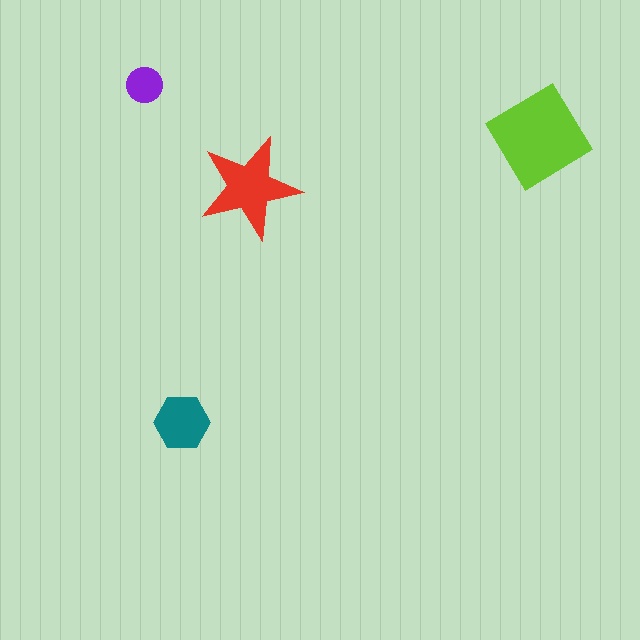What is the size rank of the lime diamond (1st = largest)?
1st.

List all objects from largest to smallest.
The lime diamond, the red star, the teal hexagon, the purple circle.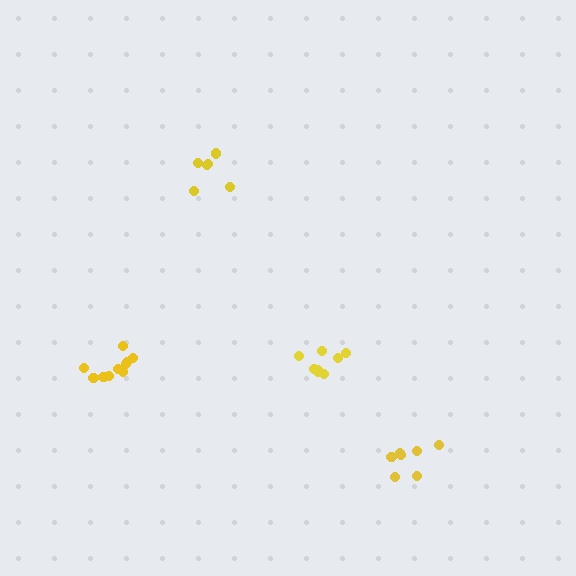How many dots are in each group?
Group 1: 10 dots, Group 2: 8 dots, Group 3: 6 dots, Group 4: 7 dots (31 total).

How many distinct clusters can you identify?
There are 4 distinct clusters.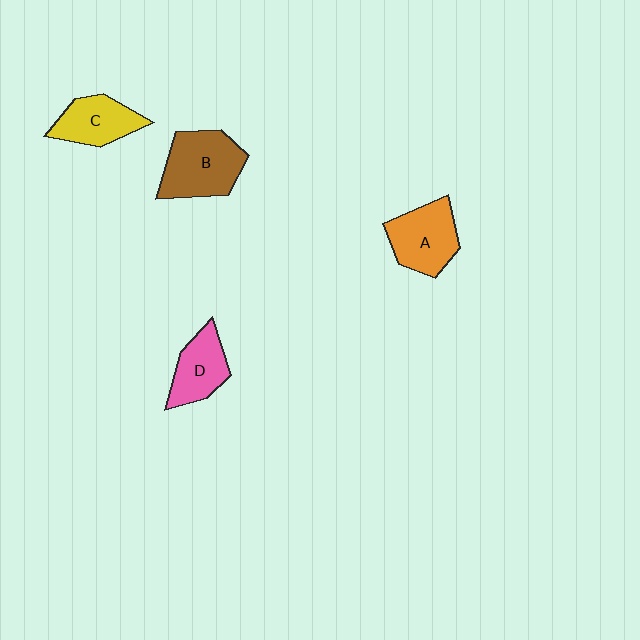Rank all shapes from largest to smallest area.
From largest to smallest: B (brown), A (orange), C (yellow), D (pink).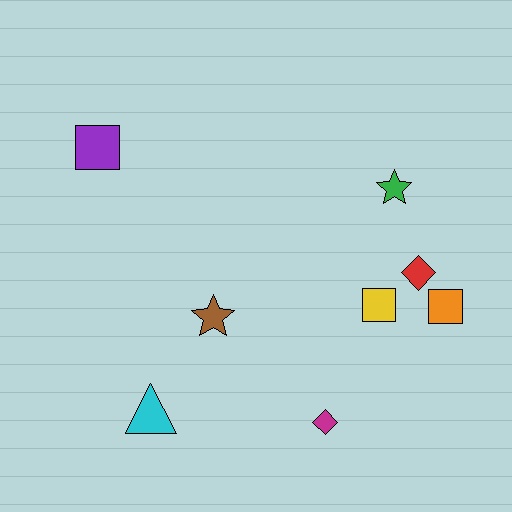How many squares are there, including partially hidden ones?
There are 3 squares.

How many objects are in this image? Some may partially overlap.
There are 8 objects.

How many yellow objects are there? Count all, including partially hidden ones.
There is 1 yellow object.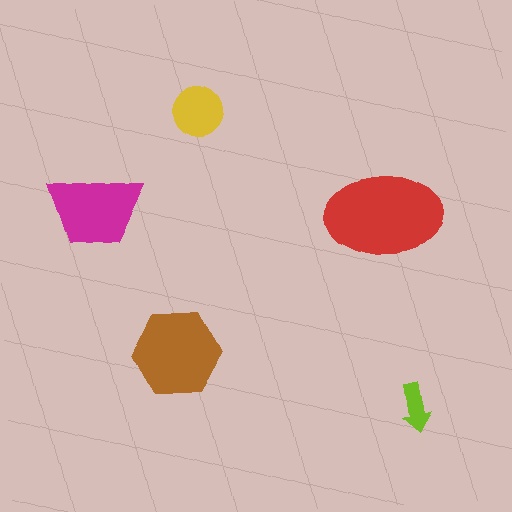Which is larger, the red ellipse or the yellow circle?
The red ellipse.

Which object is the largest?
The red ellipse.